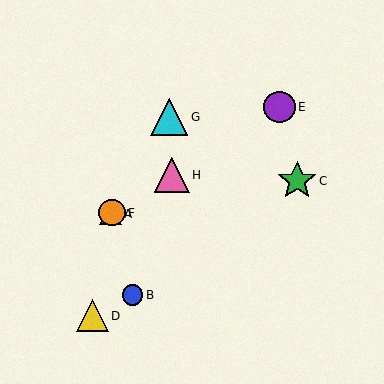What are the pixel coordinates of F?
Object F is at (112, 213).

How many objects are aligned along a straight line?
4 objects (A, E, F, H) are aligned along a straight line.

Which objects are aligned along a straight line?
Objects A, E, F, H are aligned along a straight line.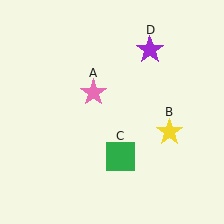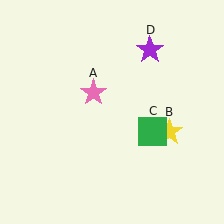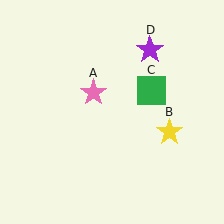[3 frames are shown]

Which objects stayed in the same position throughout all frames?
Pink star (object A) and yellow star (object B) and purple star (object D) remained stationary.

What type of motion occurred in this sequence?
The green square (object C) rotated counterclockwise around the center of the scene.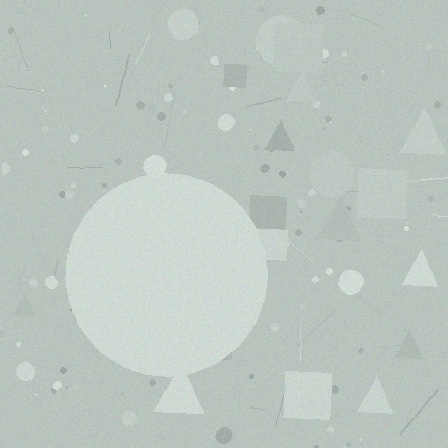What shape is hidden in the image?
A circle is hidden in the image.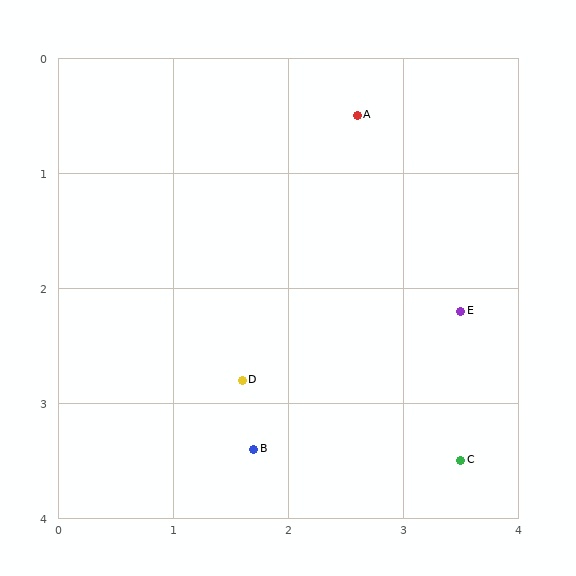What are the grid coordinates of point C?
Point C is at approximately (3.5, 3.5).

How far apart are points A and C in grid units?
Points A and C are about 3.1 grid units apart.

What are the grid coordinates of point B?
Point B is at approximately (1.7, 3.4).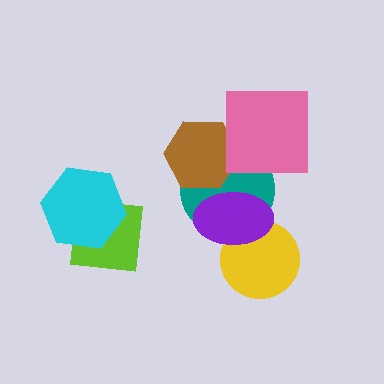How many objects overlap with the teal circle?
4 objects overlap with the teal circle.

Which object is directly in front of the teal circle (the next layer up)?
The yellow circle is directly in front of the teal circle.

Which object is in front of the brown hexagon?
The pink square is in front of the brown hexagon.